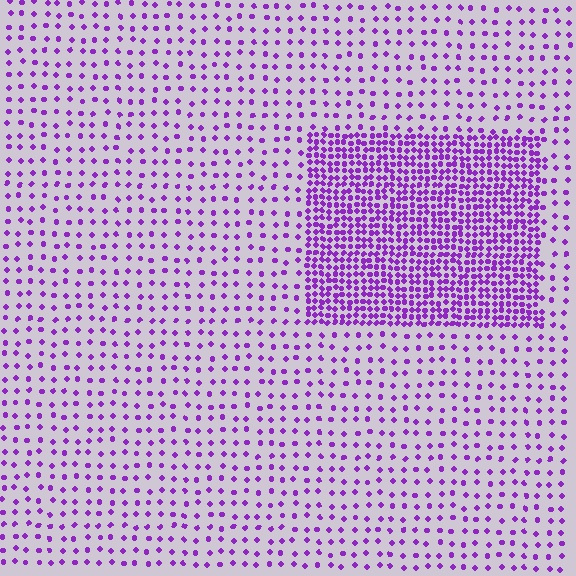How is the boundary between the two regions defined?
The boundary is defined by a change in element density (approximately 3.1x ratio). All elements are the same color, size, and shape.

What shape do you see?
I see a rectangle.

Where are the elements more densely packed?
The elements are more densely packed inside the rectangle boundary.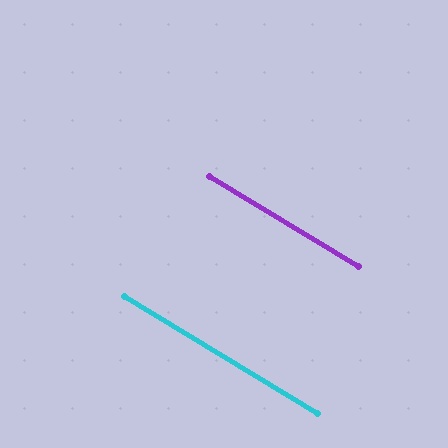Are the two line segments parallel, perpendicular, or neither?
Parallel — their directions differ by only 0.4°.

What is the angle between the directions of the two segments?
Approximately 0 degrees.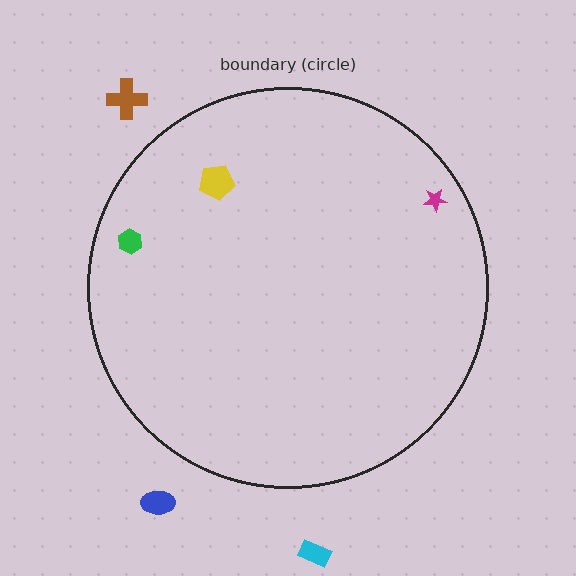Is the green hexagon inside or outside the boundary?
Inside.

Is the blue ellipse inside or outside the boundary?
Outside.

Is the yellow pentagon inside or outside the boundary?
Inside.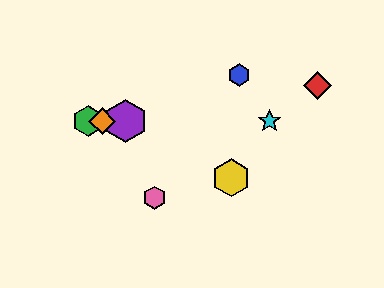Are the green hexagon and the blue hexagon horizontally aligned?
No, the green hexagon is at y≈121 and the blue hexagon is at y≈75.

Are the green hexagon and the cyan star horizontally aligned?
Yes, both are at y≈121.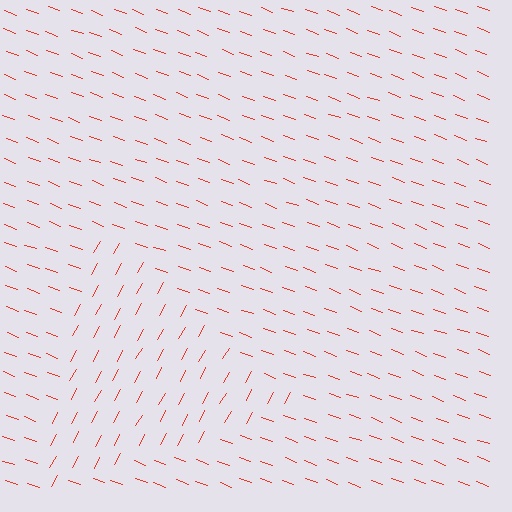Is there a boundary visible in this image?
Yes, there is a texture boundary formed by a change in line orientation.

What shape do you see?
I see a triangle.